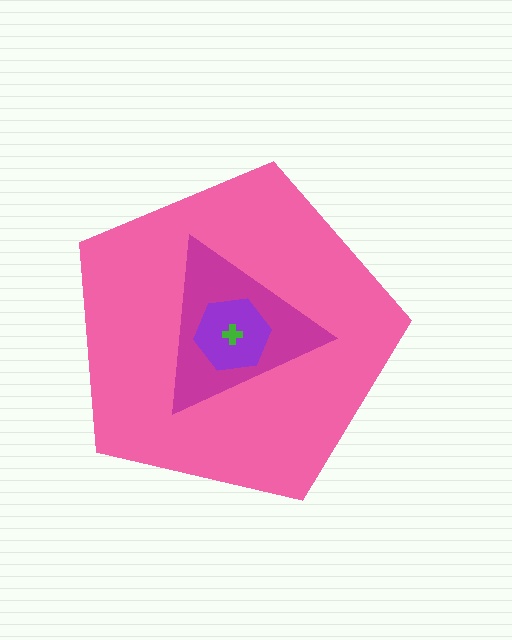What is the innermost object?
The green cross.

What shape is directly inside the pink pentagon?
The magenta triangle.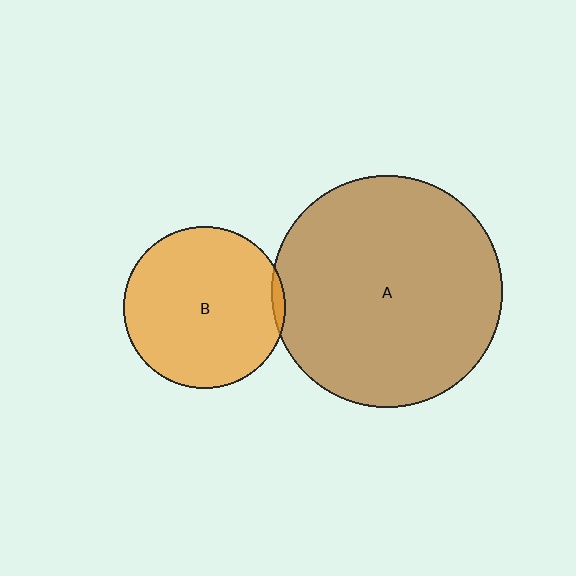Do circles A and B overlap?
Yes.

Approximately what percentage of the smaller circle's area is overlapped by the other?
Approximately 5%.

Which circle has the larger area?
Circle A (brown).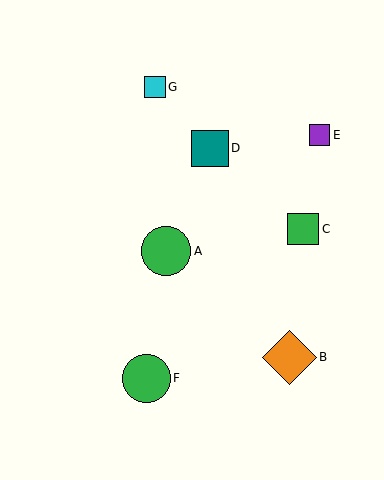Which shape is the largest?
The orange diamond (labeled B) is the largest.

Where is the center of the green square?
The center of the green square is at (303, 229).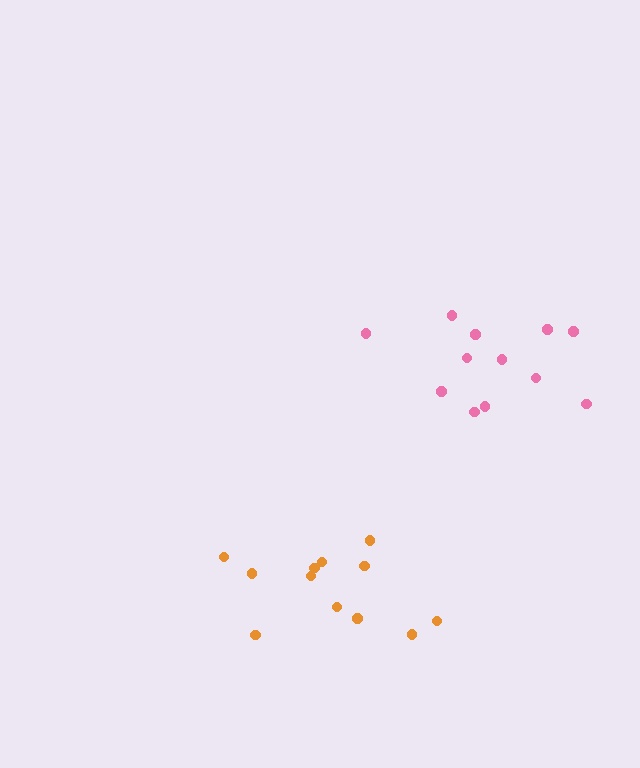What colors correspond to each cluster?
The clusters are colored: orange, pink.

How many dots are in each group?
Group 1: 12 dots, Group 2: 12 dots (24 total).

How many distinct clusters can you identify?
There are 2 distinct clusters.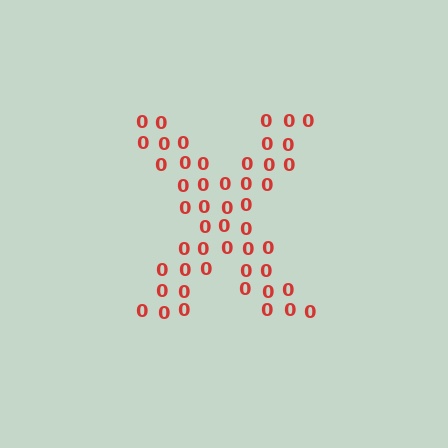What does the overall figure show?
The overall figure shows the letter X.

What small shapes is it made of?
It is made of small digit 0's.